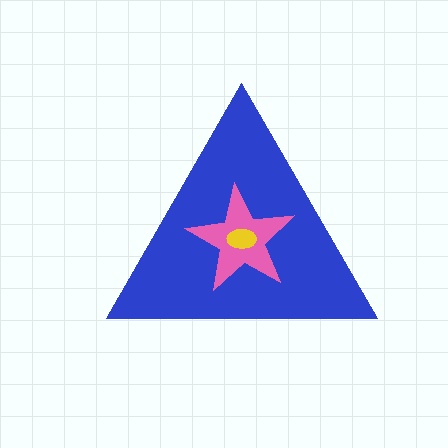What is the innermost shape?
The yellow ellipse.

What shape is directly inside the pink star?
The yellow ellipse.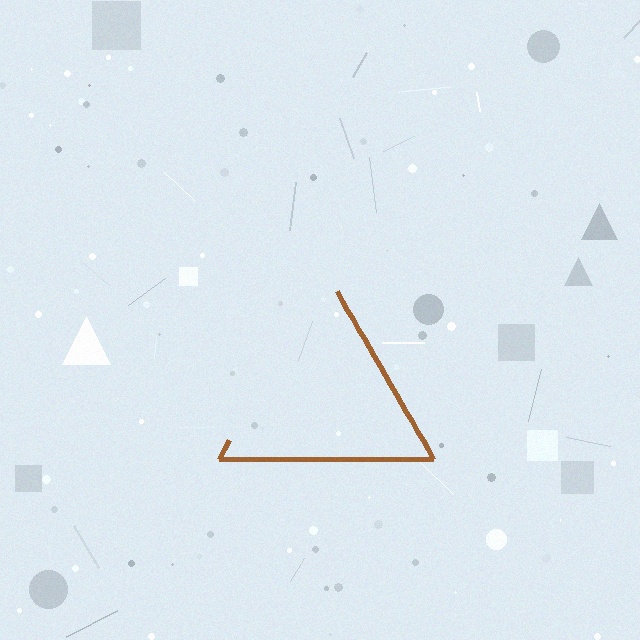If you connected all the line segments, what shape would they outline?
They would outline a triangle.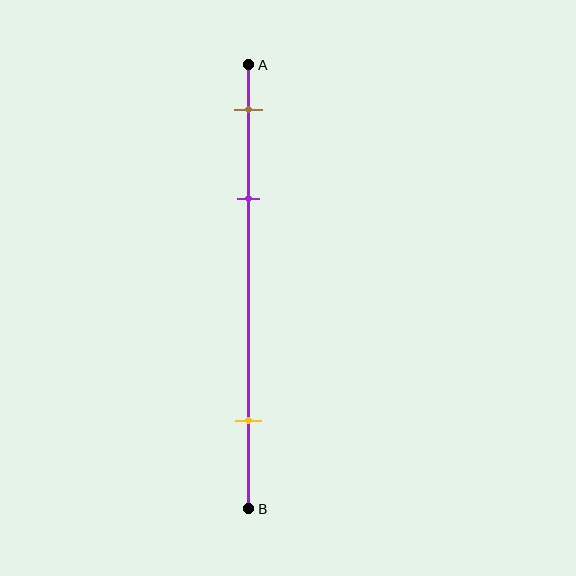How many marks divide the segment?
There are 3 marks dividing the segment.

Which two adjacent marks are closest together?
The brown and purple marks are the closest adjacent pair.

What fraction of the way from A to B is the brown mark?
The brown mark is approximately 10% (0.1) of the way from A to B.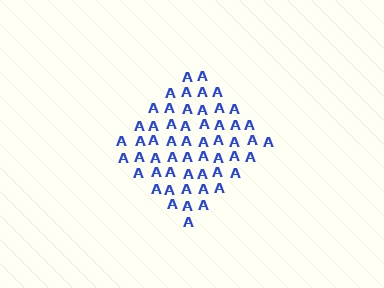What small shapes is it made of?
It is made of small letter A's.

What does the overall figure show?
The overall figure shows a diamond.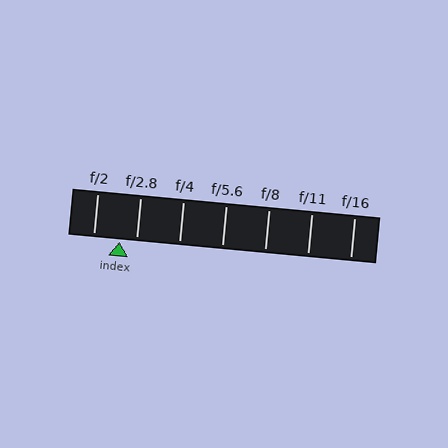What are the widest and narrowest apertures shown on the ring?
The widest aperture shown is f/2 and the narrowest is f/16.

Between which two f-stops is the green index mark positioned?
The index mark is between f/2 and f/2.8.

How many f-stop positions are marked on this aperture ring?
There are 7 f-stop positions marked.